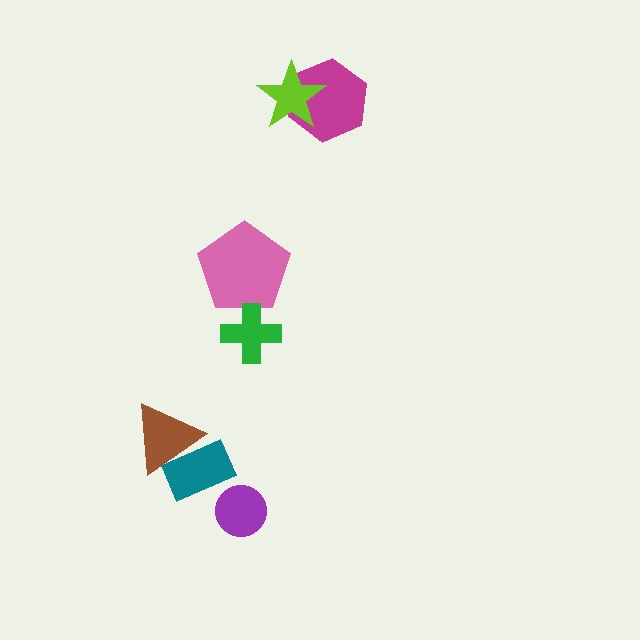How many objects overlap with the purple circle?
0 objects overlap with the purple circle.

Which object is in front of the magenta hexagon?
The lime star is in front of the magenta hexagon.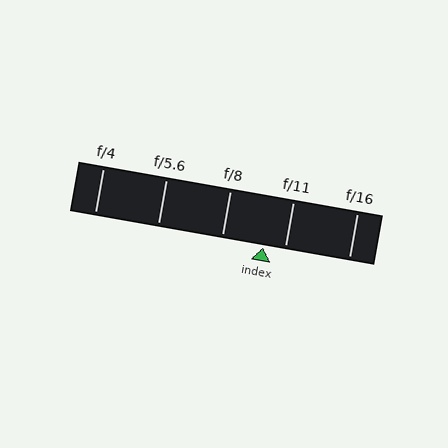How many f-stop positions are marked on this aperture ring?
There are 5 f-stop positions marked.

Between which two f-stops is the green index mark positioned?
The index mark is between f/8 and f/11.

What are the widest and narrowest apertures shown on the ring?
The widest aperture shown is f/4 and the narrowest is f/16.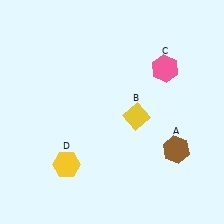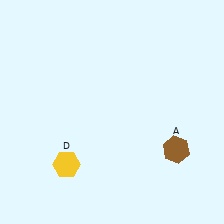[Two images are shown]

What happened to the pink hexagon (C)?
The pink hexagon (C) was removed in Image 2. It was in the top-right area of Image 1.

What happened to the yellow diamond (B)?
The yellow diamond (B) was removed in Image 2. It was in the bottom-right area of Image 1.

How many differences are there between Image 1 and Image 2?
There are 2 differences between the two images.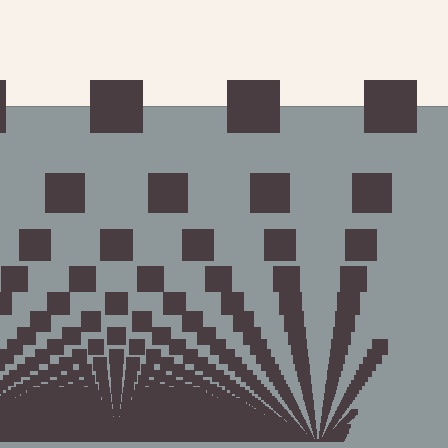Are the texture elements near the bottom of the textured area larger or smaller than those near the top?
Smaller. The gradient is inverted — elements near the bottom are smaller and denser.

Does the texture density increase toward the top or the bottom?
Density increases toward the bottom.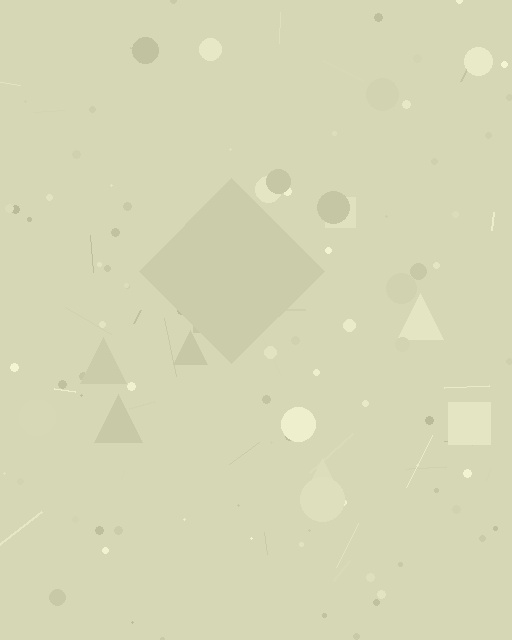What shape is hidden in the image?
A diamond is hidden in the image.